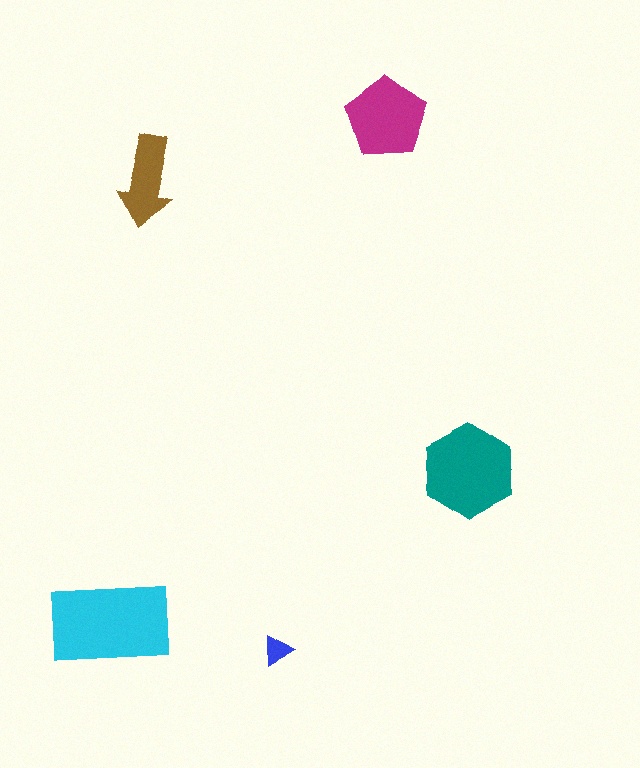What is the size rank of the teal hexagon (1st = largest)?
2nd.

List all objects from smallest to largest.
The blue triangle, the brown arrow, the magenta pentagon, the teal hexagon, the cyan rectangle.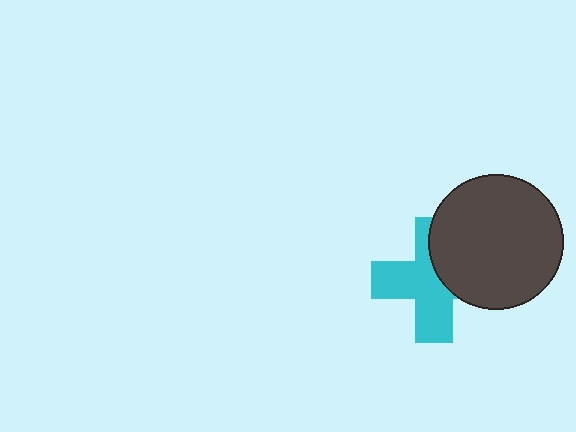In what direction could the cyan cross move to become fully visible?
The cyan cross could move left. That would shift it out from behind the dark gray circle entirely.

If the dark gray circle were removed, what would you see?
You would see the complete cyan cross.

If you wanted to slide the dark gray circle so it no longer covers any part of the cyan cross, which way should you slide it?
Slide it right — that is the most direct way to separate the two shapes.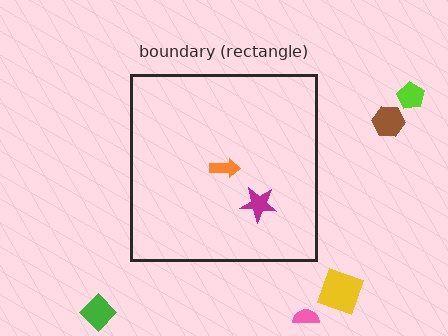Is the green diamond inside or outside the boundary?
Outside.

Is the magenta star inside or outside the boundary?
Inside.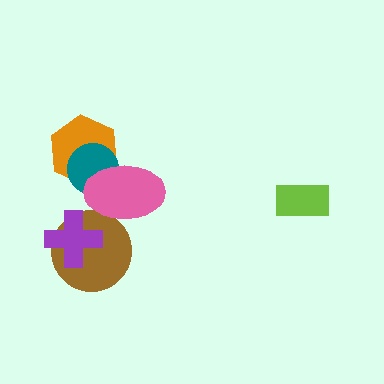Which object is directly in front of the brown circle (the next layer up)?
The pink ellipse is directly in front of the brown circle.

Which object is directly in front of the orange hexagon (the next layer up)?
The teal circle is directly in front of the orange hexagon.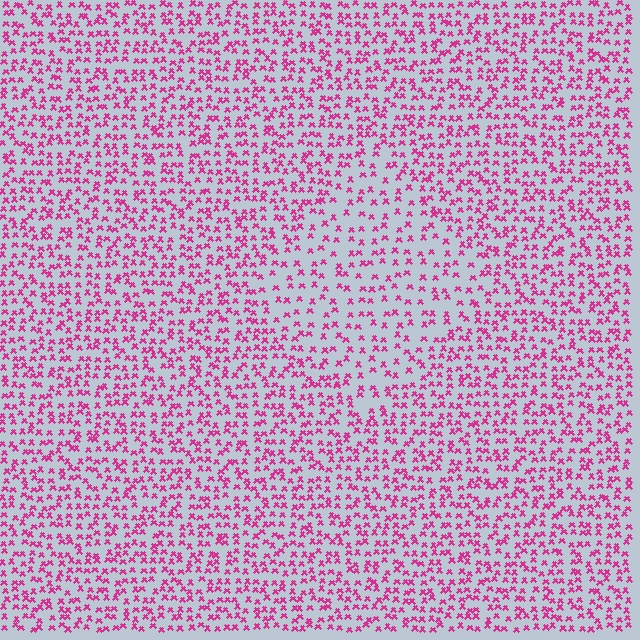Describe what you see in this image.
The image contains small magenta elements arranged at two different densities. A diamond-shaped region is visible where the elements are less densely packed than the surrounding area.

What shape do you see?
I see a diamond.